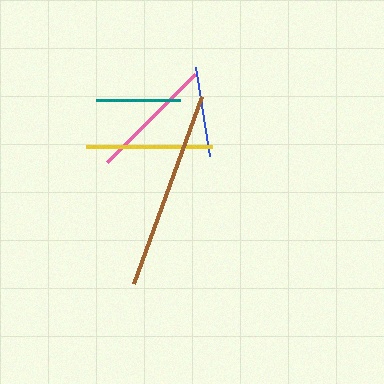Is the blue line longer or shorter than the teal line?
The blue line is longer than the teal line.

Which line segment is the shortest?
The teal line is the shortest at approximately 84 pixels.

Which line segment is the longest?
The brown line is the longest at approximately 198 pixels.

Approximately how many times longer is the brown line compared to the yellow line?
The brown line is approximately 1.6 times the length of the yellow line.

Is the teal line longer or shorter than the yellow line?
The yellow line is longer than the teal line.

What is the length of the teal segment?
The teal segment is approximately 84 pixels long.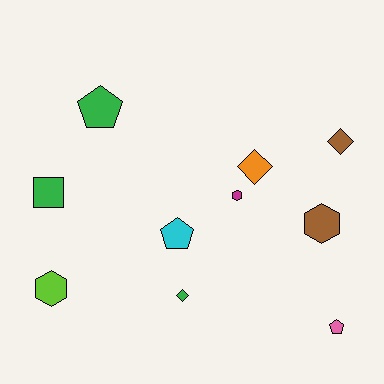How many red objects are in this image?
There are no red objects.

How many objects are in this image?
There are 10 objects.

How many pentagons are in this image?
There are 3 pentagons.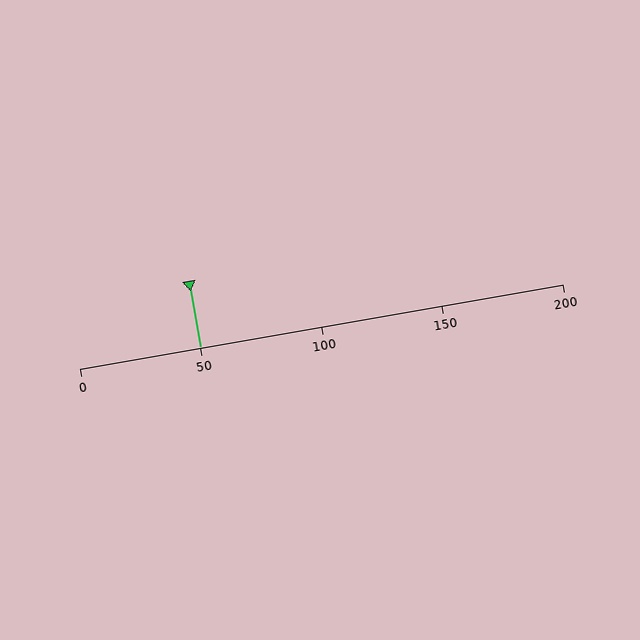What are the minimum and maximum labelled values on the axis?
The axis runs from 0 to 200.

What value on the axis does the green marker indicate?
The marker indicates approximately 50.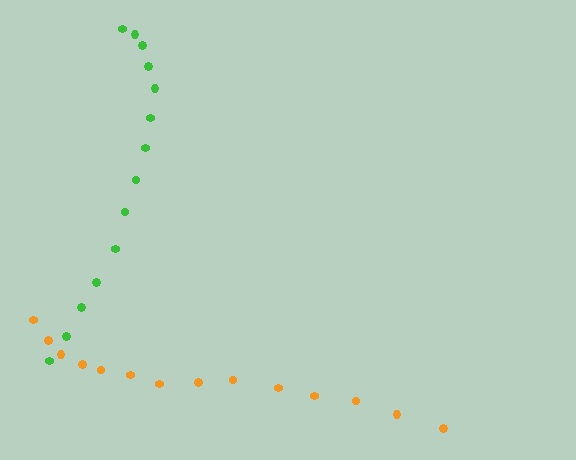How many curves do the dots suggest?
There are 2 distinct paths.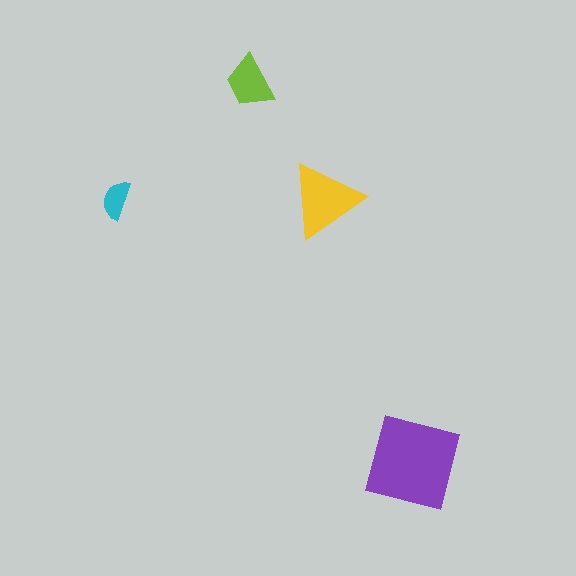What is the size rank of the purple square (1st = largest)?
1st.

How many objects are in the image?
There are 4 objects in the image.